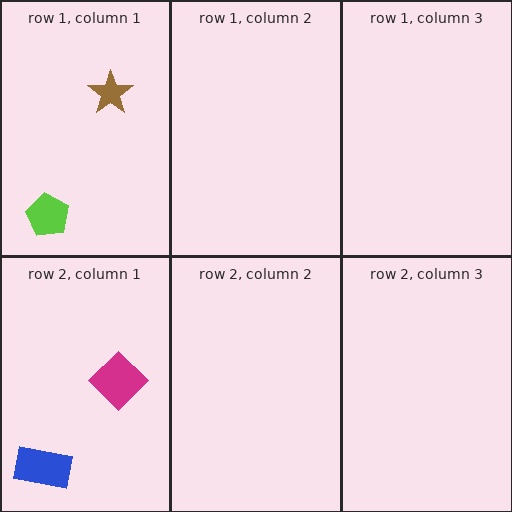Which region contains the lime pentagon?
The row 1, column 1 region.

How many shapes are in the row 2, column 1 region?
2.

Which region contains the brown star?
The row 1, column 1 region.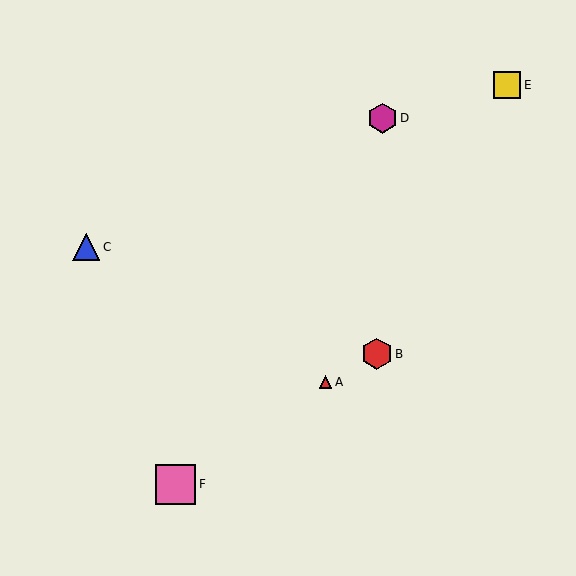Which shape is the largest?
The pink square (labeled F) is the largest.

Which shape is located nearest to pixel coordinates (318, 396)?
The red triangle (labeled A) at (325, 382) is nearest to that location.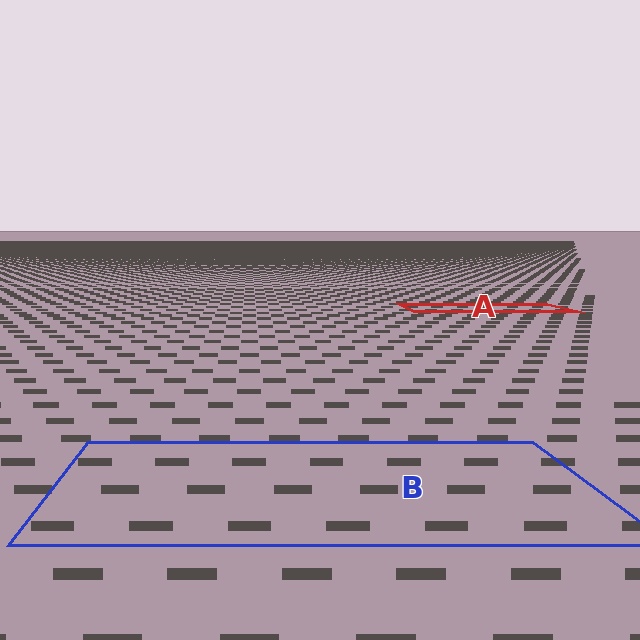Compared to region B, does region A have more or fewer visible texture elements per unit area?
Region A has more texture elements per unit area — they are packed more densely because it is farther away.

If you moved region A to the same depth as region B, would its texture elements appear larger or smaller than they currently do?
They would appear larger. At a closer depth, the same texture elements are projected at a bigger on-screen size.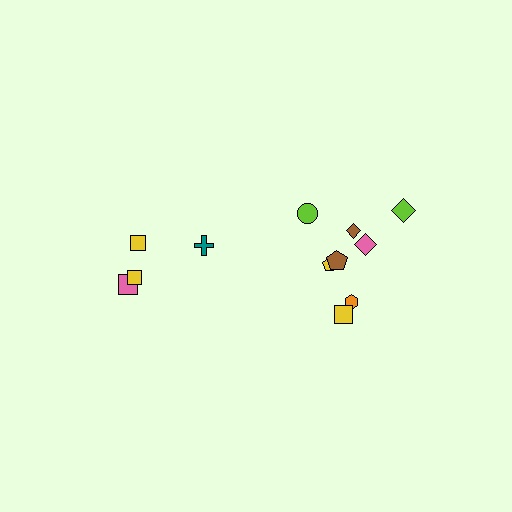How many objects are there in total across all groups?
There are 12 objects.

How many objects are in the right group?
There are 8 objects.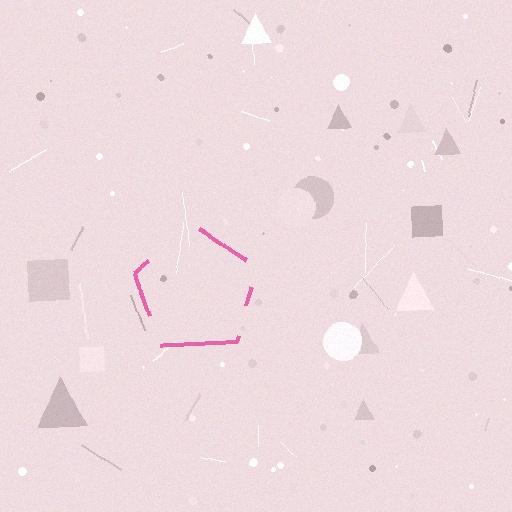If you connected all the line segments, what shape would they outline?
They would outline a pentagon.